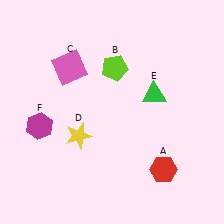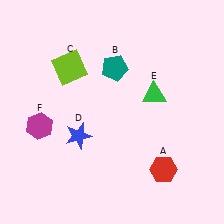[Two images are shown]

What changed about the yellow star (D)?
In Image 1, D is yellow. In Image 2, it changed to blue.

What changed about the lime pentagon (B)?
In Image 1, B is lime. In Image 2, it changed to teal.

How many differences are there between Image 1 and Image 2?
There are 3 differences between the two images.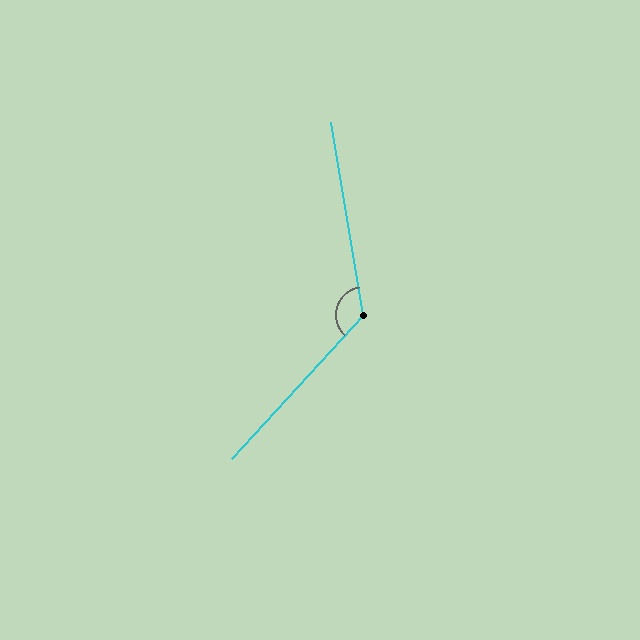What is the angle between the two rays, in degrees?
Approximately 128 degrees.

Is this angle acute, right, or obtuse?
It is obtuse.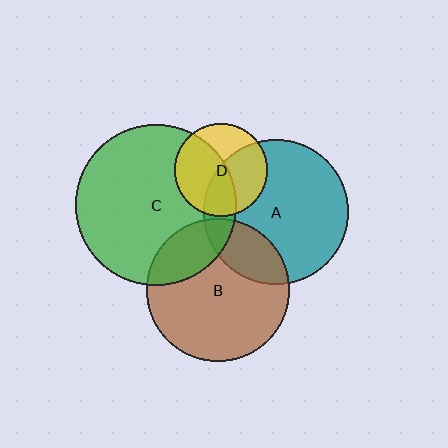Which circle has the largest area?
Circle C (green).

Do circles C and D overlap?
Yes.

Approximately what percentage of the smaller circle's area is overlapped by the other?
Approximately 55%.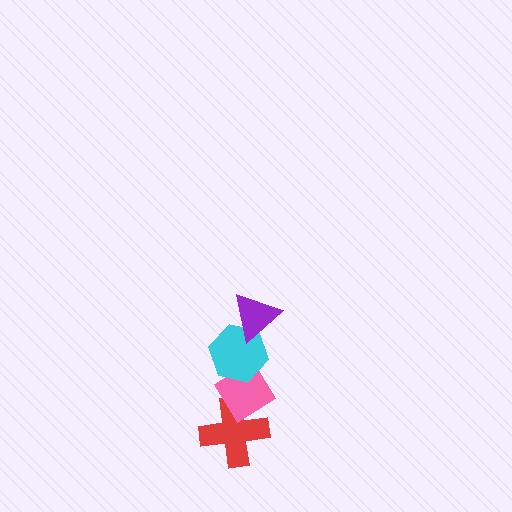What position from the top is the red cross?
The red cross is 4th from the top.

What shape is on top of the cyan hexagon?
The purple triangle is on top of the cyan hexagon.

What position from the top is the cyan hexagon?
The cyan hexagon is 2nd from the top.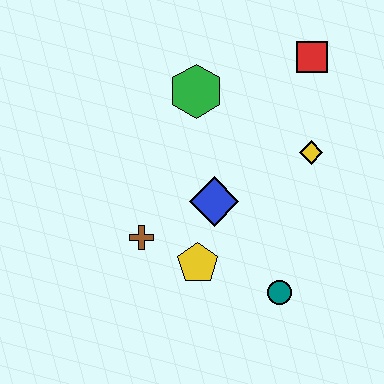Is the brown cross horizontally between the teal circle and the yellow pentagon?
No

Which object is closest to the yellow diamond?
The red square is closest to the yellow diamond.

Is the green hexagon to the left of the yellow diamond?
Yes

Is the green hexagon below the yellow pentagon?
No